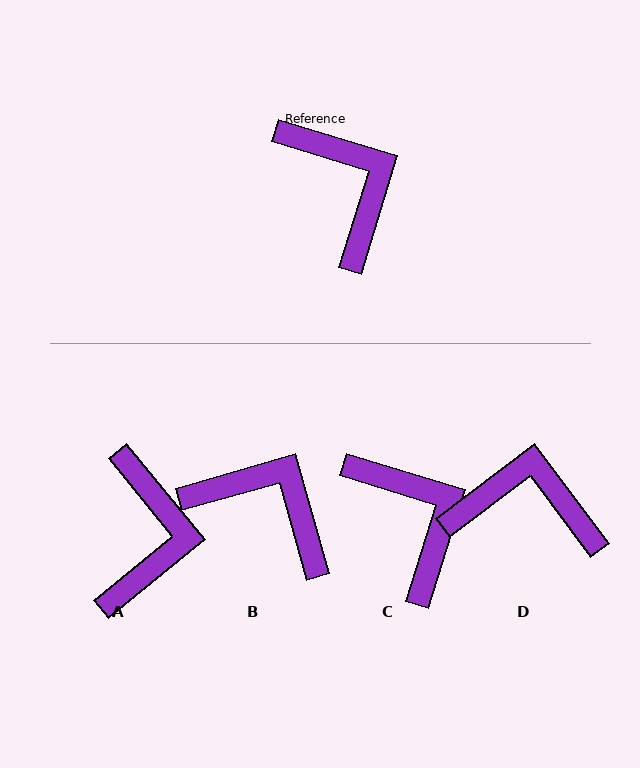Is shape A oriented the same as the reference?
No, it is off by about 34 degrees.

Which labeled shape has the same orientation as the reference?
C.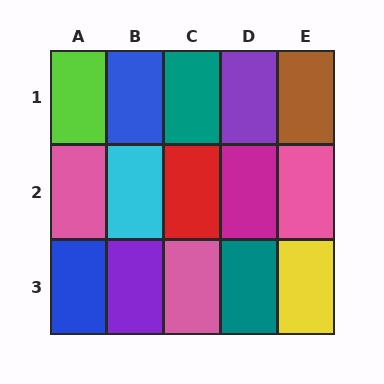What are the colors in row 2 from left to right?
Pink, cyan, red, magenta, pink.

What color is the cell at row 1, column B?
Blue.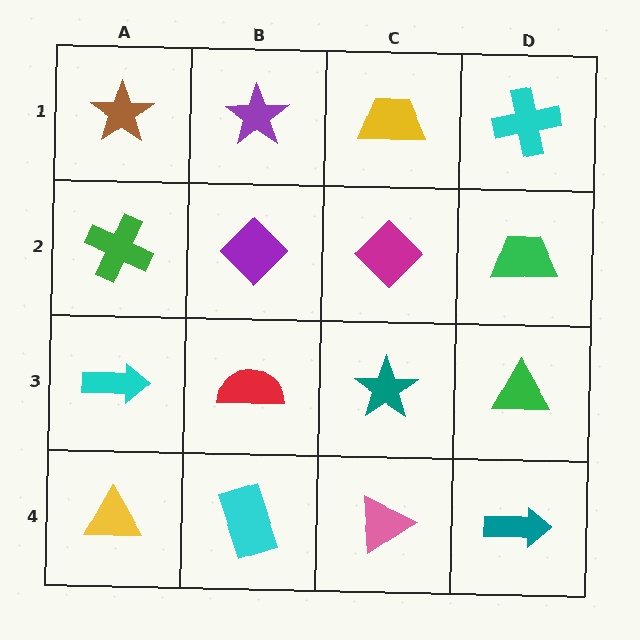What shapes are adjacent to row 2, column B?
A purple star (row 1, column B), a red semicircle (row 3, column B), a green cross (row 2, column A), a magenta diamond (row 2, column C).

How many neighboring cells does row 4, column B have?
3.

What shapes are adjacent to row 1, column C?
A magenta diamond (row 2, column C), a purple star (row 1, column B), a cyan cross (row 1, column D).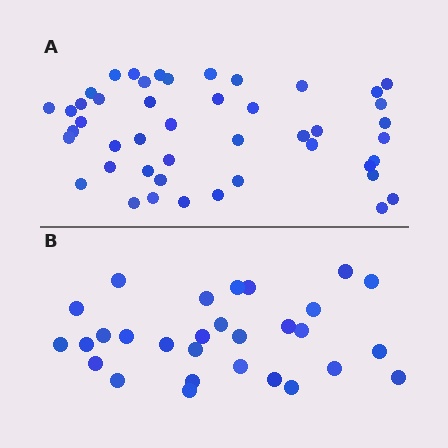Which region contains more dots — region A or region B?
Region A (the top region) has more dots.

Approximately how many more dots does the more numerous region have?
Region A has approximately 15 more dots than region B.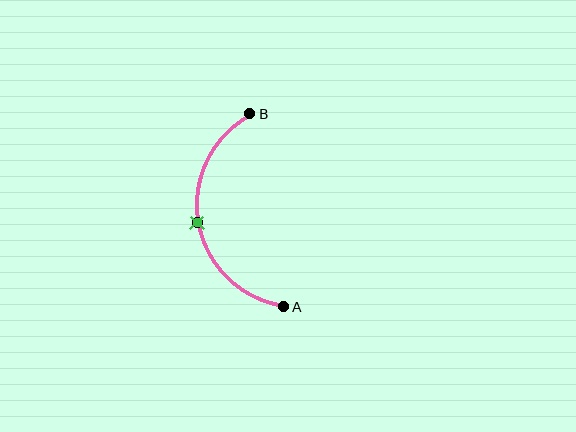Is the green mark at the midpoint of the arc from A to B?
Yes. The green mark lies on the arc at equal arc-length from both A and B — it is the arc midpoint.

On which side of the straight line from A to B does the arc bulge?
The arc bulges to the left of the straight line connecting A and B.